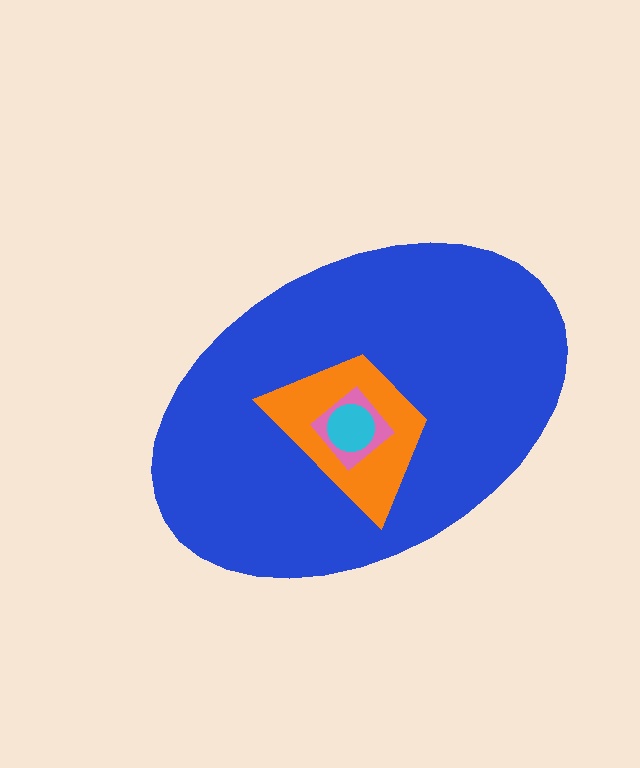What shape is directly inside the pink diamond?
The cyan circle.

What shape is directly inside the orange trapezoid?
The pink diamond.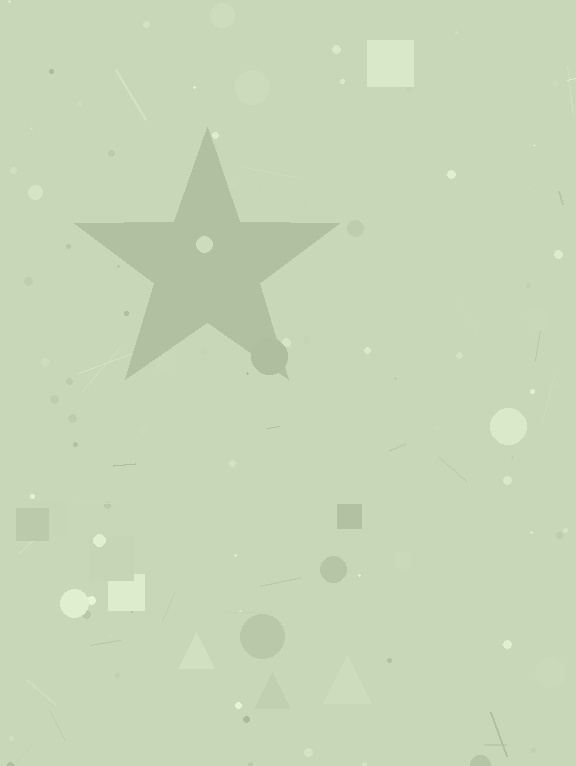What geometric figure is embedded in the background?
A star is embedded in the background.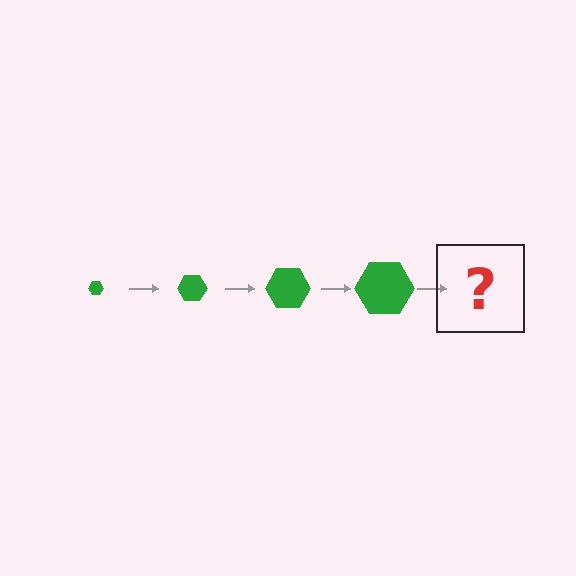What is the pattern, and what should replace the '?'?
The pattern is that the hexagon gets progressively larger each step. The '?' should be a green hexagon, larger than the previous one.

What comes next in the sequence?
The next element should be a green hexagon, larger than the previous one.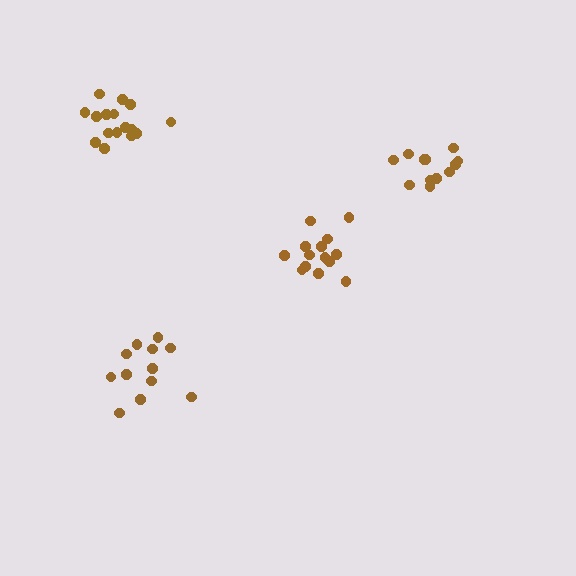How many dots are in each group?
Group 1: 14 dots, Group 2: 12 dots, Group 3: 12 dots, Group 4: 16 dots (54 total).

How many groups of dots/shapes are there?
There are 4 groups.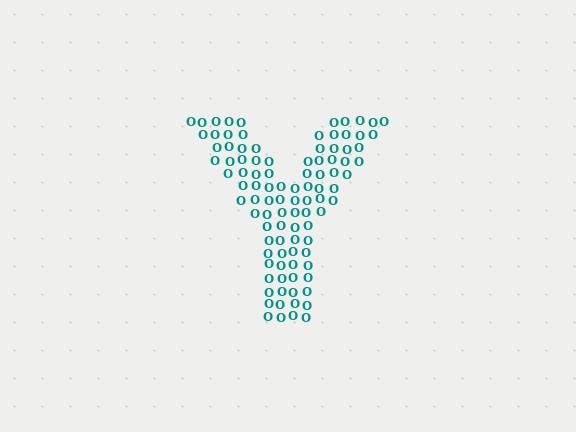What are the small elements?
The small elements are letter O's.